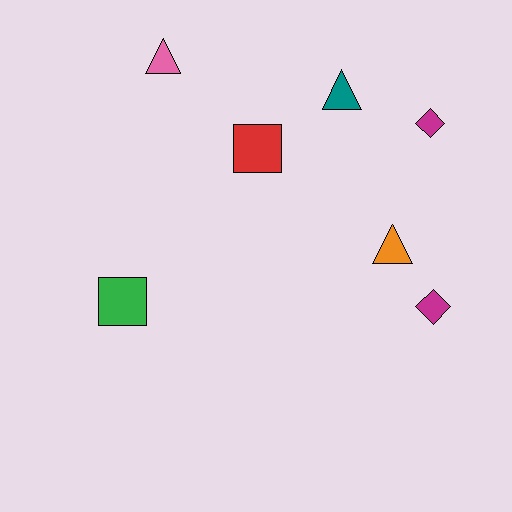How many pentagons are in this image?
There are no pentagons.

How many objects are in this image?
There are 7 objects.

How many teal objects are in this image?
There is 1 teal object.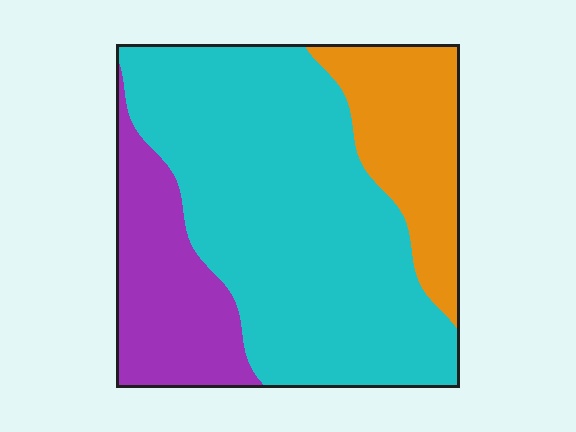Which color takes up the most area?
Cyan, at roughly 60%.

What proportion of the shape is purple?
Purple covers about 20% of the shape.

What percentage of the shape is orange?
Orange covers about 20% of the shape.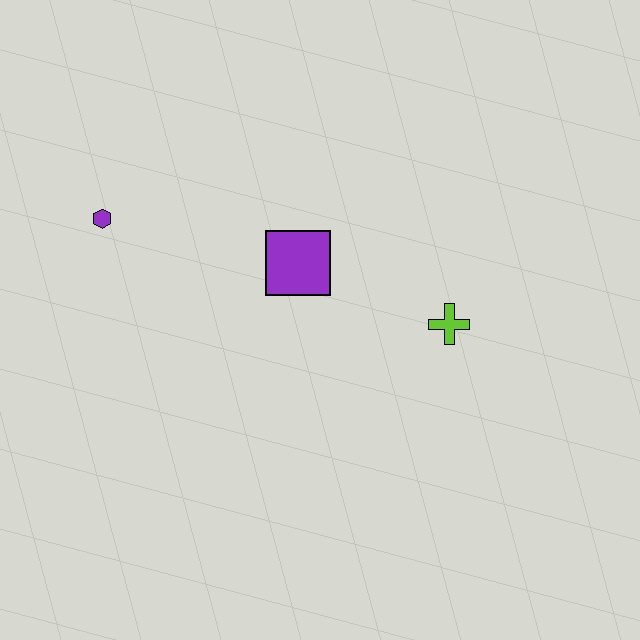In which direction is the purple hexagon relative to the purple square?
The purple hexagon is to the left of the purple square.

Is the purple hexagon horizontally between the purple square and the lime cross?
No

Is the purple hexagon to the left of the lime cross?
Yes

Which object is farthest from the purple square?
The purple hexagon is farthest from the purple square.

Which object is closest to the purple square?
The lime cross is closest to the purple square.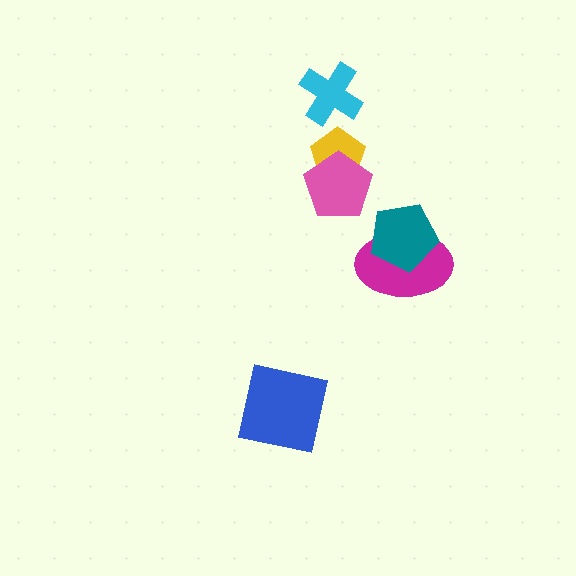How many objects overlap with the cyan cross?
0 objects overlap with the cyan cross.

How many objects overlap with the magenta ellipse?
1 object overlaps with the magenta ellipse.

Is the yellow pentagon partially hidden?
Yes, it is partially covered by another shape.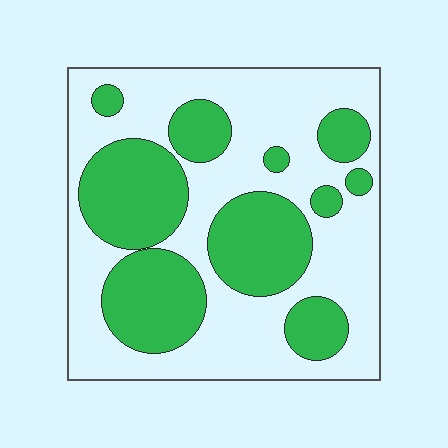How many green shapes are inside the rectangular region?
10.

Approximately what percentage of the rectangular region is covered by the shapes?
Approximately 40%.